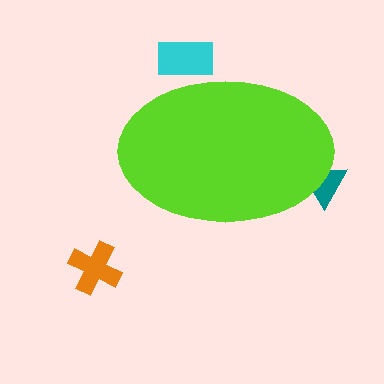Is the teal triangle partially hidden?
Yes, the teal triangle is partially hidden behind the lime ellipse.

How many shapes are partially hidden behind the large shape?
2 shapes are partially hidden.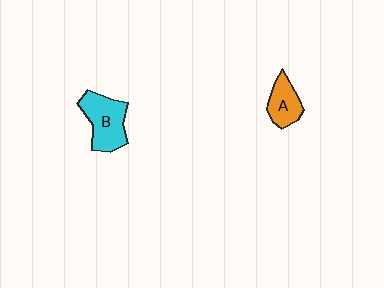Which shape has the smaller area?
Shape A (orange).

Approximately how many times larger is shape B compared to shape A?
Approximately 1.6 times.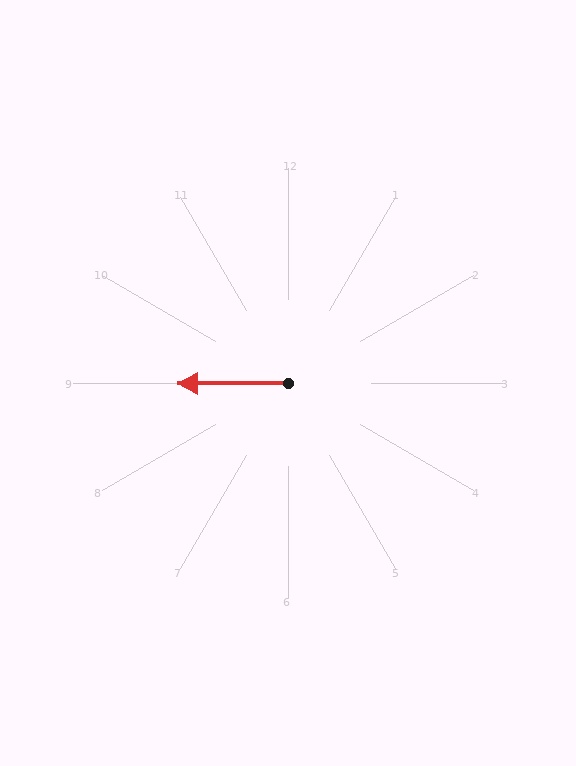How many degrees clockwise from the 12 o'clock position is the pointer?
Approximately 270 degrees.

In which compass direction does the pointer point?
West.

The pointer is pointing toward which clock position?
Roughly 9 o'clock.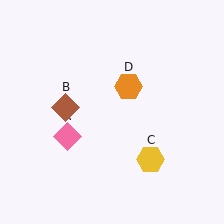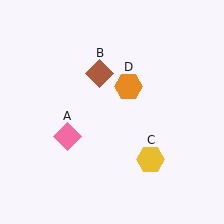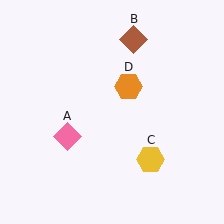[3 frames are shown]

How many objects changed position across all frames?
1 object changed position: brown diamond (object B).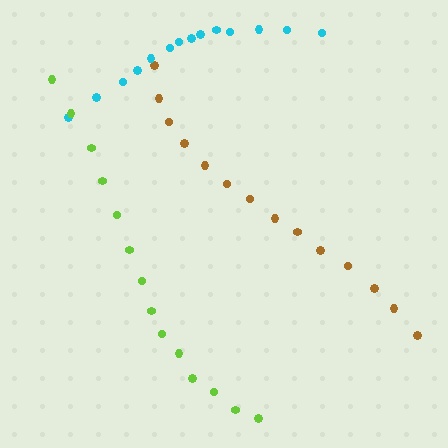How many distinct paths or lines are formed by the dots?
There are 3 distinct paths.